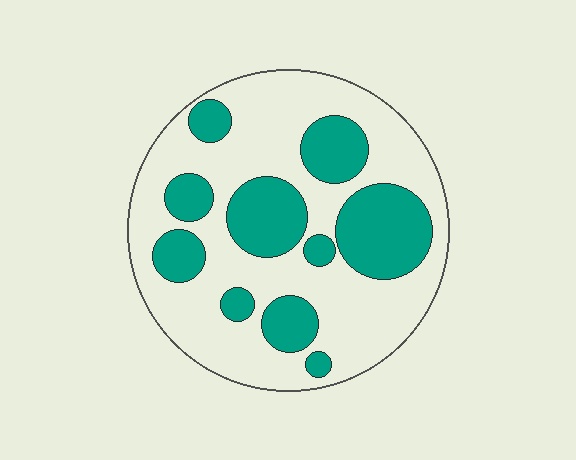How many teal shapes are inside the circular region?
10.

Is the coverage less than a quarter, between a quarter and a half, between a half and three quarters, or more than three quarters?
Between a quarter and a half.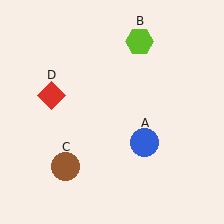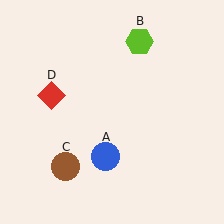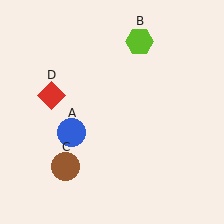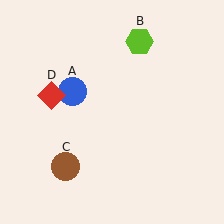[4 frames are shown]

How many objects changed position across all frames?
1 object changed position: blue circle (object A).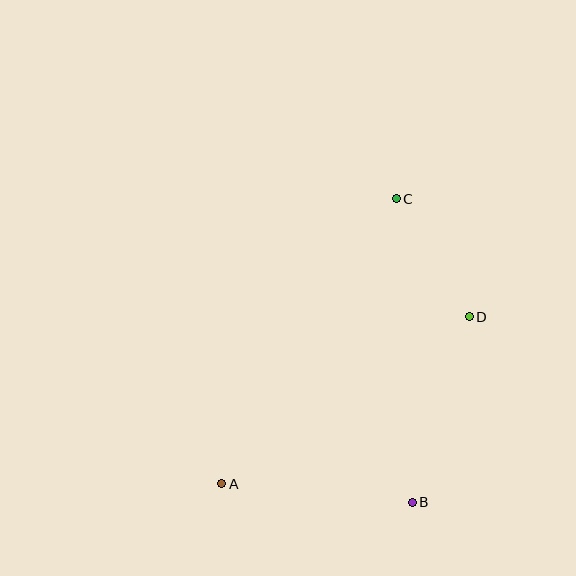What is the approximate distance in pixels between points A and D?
The distance between A and D is approximately 298 pixels.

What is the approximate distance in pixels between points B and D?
The distance between B and D is approximately 194 pixels.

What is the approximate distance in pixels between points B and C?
The distance between B and C is approximately 304 pixels.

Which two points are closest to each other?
Points C and D are closest to each other.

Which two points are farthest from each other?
Points A and C are farthest from each other.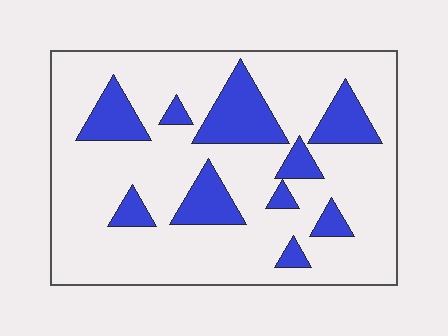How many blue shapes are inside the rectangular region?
10.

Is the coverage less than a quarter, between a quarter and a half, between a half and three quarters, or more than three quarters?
Less than a quarter.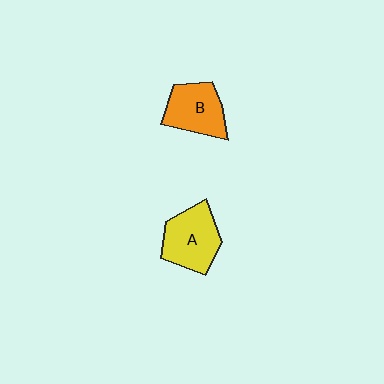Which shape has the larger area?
Shape A (yellow).